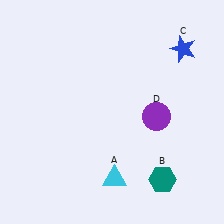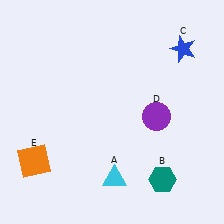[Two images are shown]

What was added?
An orange square (E) was added in Image 2.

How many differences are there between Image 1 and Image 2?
There is 1 difference between the two images.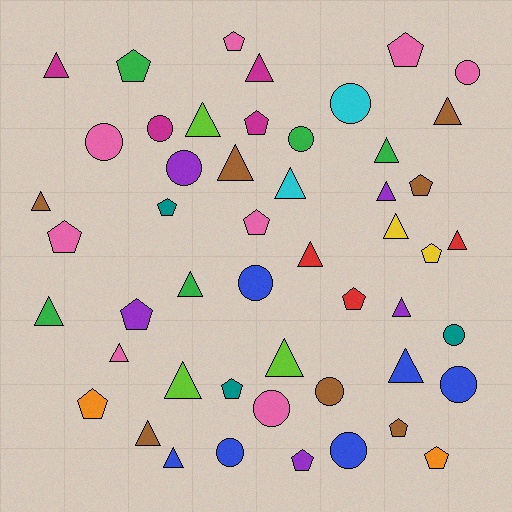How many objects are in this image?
There are 50 objects.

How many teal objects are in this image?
There are 3 teal objects.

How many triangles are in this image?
There are 21 triangles.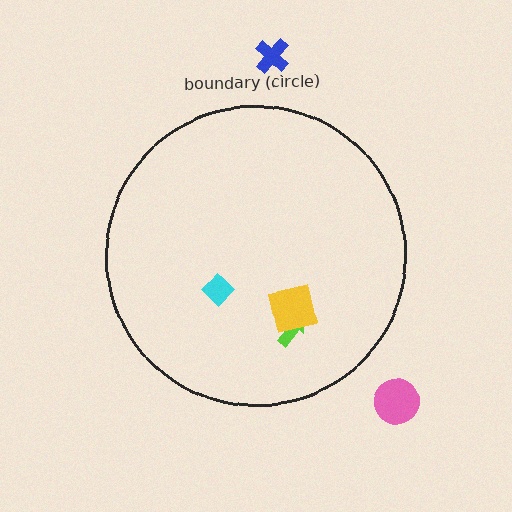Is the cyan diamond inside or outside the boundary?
Inside.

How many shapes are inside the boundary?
3 inside, 2 outside.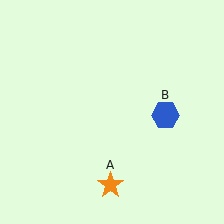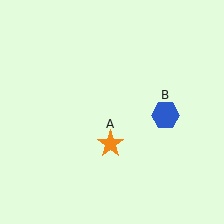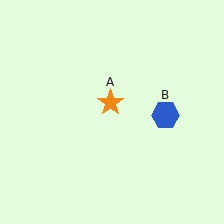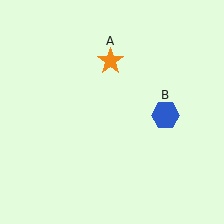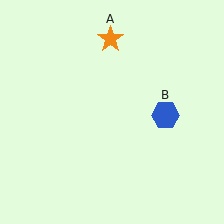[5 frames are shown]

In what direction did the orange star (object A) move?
The orange star (object A) moved up.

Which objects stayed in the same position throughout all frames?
Blue hexagon (object B) remained stationary.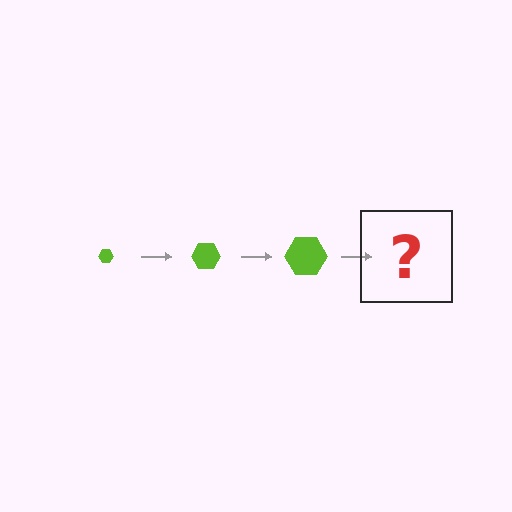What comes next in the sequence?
The next element should be a lime hexagon, larger than the previous one.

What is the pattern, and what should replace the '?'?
The pattern is that the hexagon gets progressively larger each step. The '?' should be a lime hexagon, larger than the previous one.